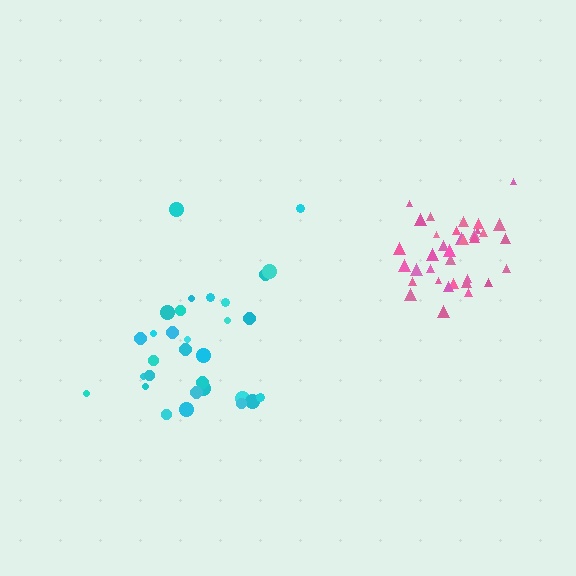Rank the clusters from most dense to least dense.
pink, cyan.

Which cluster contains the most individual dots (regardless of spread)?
Pink (35).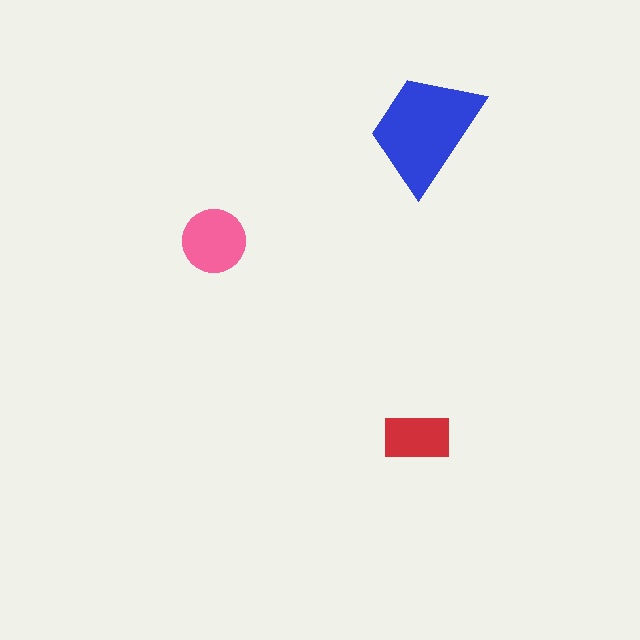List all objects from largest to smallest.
The blue trapezoid, the pink circle, the red rectangle.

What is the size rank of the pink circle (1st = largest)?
2nd.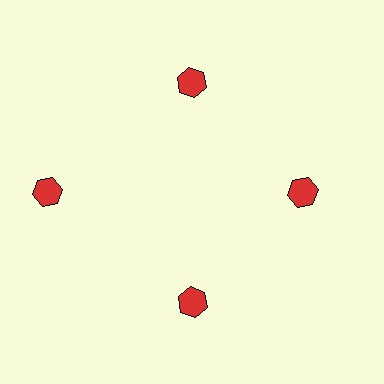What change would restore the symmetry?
The symmetry would be restored by moving it inward, back onto the ring so that all 4 hexagons sit at equal angles and equal distance from the center.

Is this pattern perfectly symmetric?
No. The 4 red hexagons are arranged in a ring, but one element near the 9 o'clock position is pushed outward from the center, breaking the 4-fold rotational symmetry.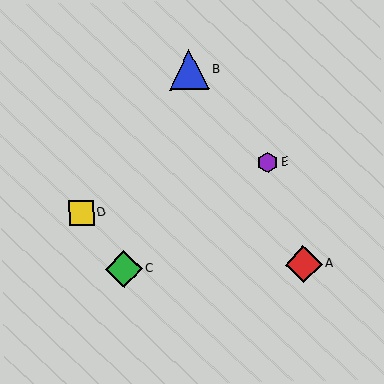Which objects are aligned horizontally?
Objects A, C are aligned horizontally.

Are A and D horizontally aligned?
No, A is at y≈264 and D is at y≈213.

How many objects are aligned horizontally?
2 objects (A, C) are aligned horizontally.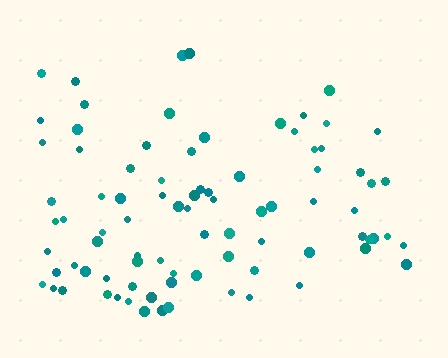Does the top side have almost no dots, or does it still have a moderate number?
Still a moderate number, just noticeably fewer than the bottom.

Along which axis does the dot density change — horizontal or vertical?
Vertical.